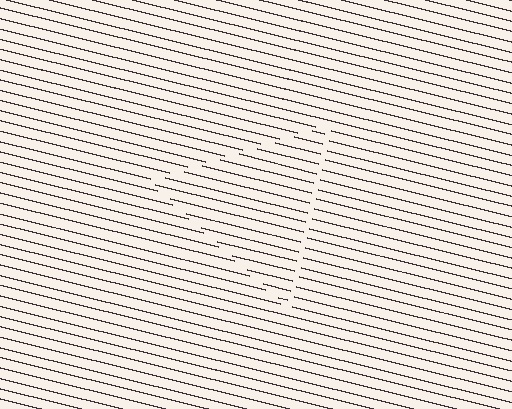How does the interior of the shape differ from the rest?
The interior of the shape contains the same grating, shifted by half a period — the contour is defined by the phase discontinuity where line-ends from the inner and outer gratings abut.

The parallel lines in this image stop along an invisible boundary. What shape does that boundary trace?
An illusory triangle. The interior of the shape contains the same grating, shifted by half a period — the contour is defined by the phase discontinuity where line-ends from the inner and outer gratings abut.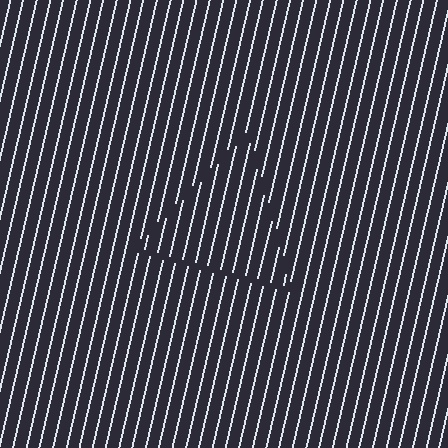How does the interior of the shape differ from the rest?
The interior of the shape contains the same grating, shifted by half a period — the contour is defined by the phase discontinuity where line-ends from the inner and outer gratings abut.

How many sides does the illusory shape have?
3 sides — the line-ends trace a triangle.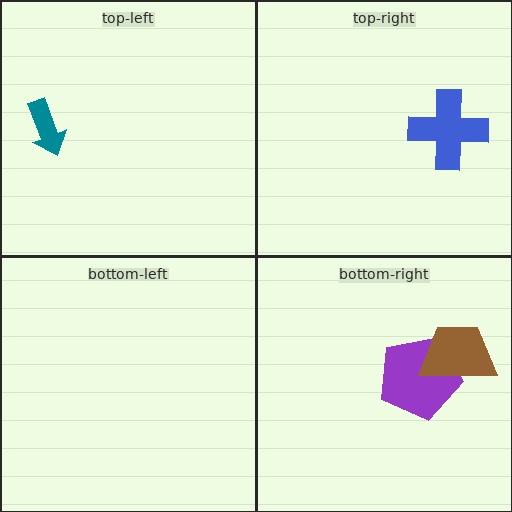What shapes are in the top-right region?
The blue cross.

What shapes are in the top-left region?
The teal arrow.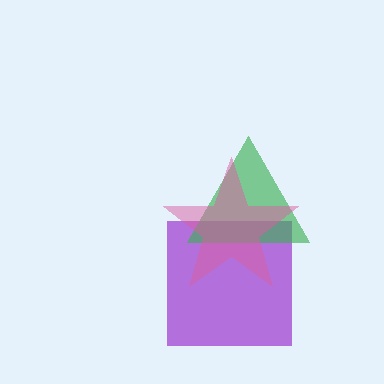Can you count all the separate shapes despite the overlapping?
Yes, there are 3 separate shapes.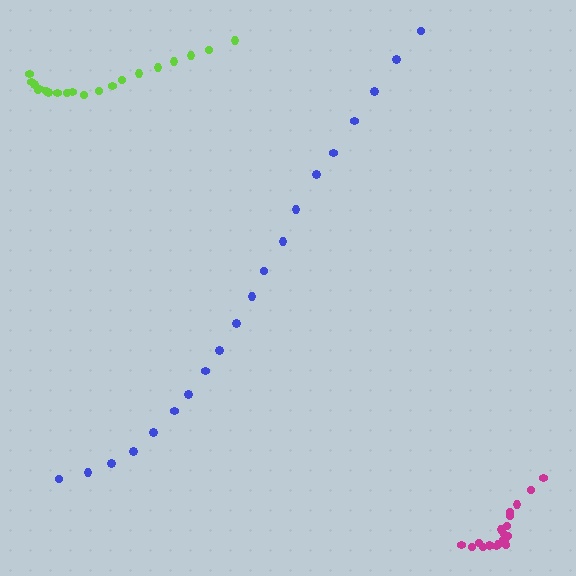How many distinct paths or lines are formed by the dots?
There are 3 distinct paths.